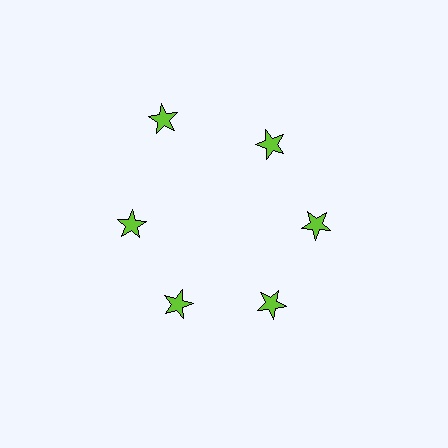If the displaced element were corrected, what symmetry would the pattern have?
It would have 6-fold rotational symmetry — the pattern would map onto itself every 60 degrees.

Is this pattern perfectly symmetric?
No. The 6 lime stars are arranged in a ring, but one element near the 11 o'clock position is pushed outward from the center, breaking the 6-fold rotational symmetry.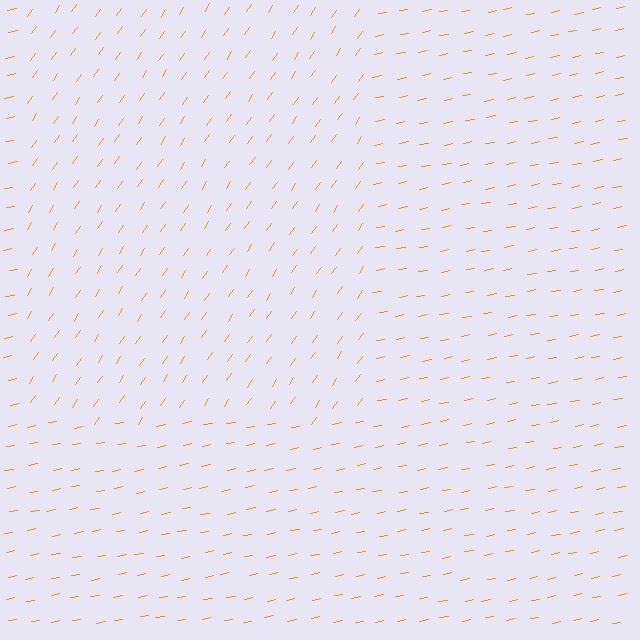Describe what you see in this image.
The image is filled with small orange line segments. A rectangle region in the image has lines oriented differently from the surrounding lines, creating a visible texture boundary.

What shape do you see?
I see a rectangle.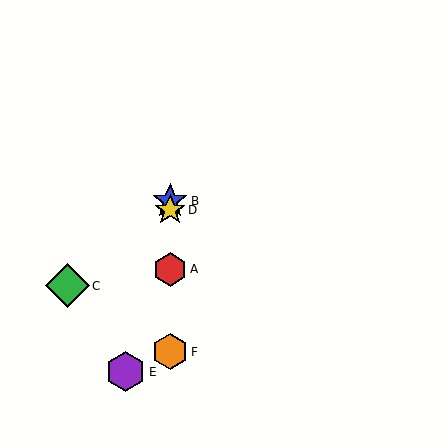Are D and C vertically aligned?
No, D is at x≈170 and C is at x≈68.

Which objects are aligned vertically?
Objects A, B, D, F are aligned vertically.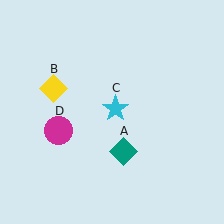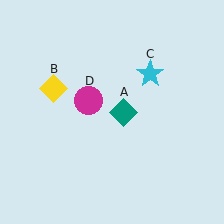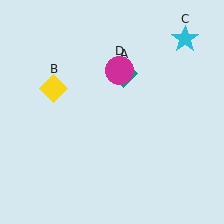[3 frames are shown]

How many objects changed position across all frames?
3 objects changed position: teal diamond (object A), cyan star (object C), magenta circle (object D).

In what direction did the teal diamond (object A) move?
The teal diamond (object A) moved up.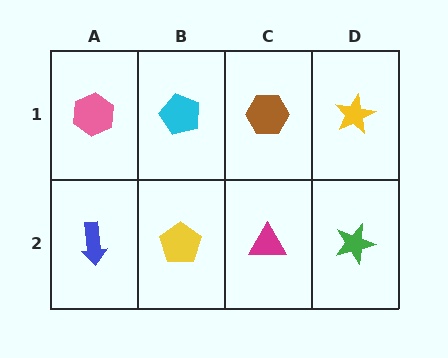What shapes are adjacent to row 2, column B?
A cyan pentagon (row 1, column B), a blue arrow (row 2, column A), a magenta triangle (row 2, column C).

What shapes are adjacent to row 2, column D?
A yellow star (row 1, column D), a magenta triangle (row 2, column C).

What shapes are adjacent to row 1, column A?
A blue arrow (row 2, column A), a cyan pentagon (row 1, column B).